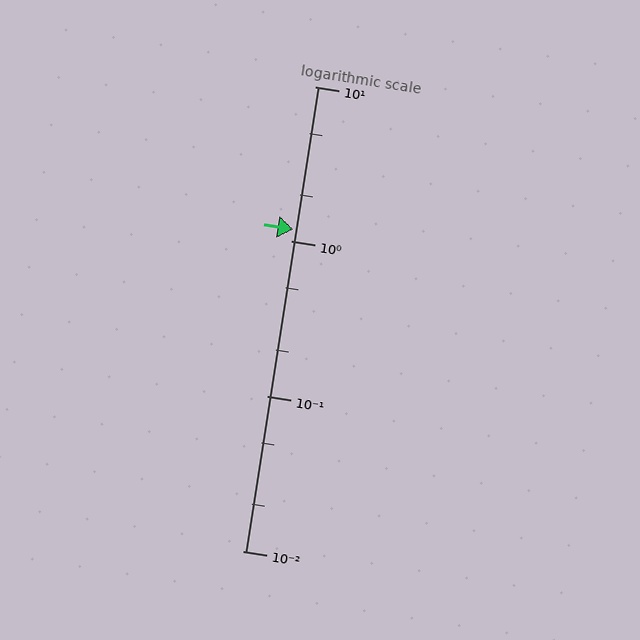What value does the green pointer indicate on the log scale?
The pointer indicates approximately 1.2.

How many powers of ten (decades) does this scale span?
The scale spans 3 decades, from 0.01 to 10.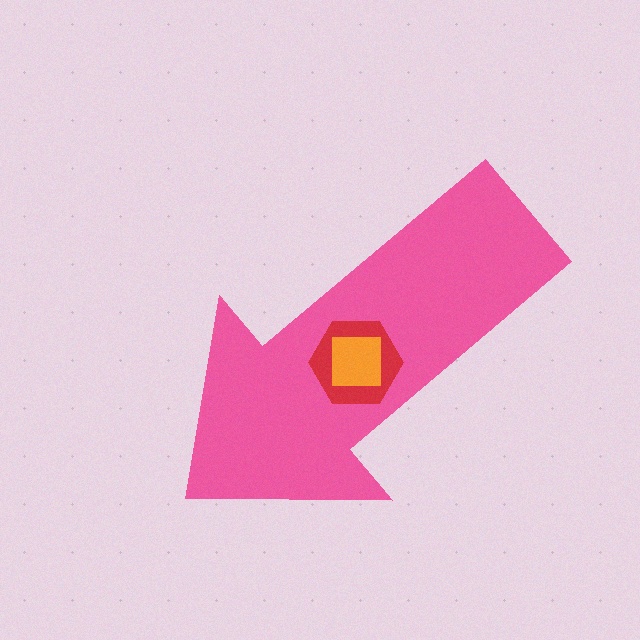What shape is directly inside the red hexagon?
The orange square.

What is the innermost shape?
The orange square.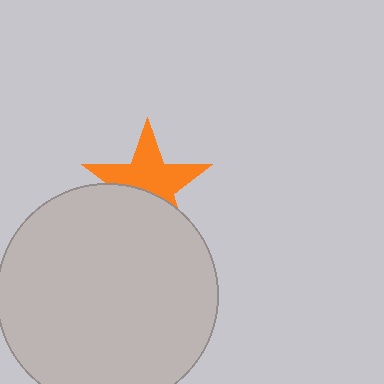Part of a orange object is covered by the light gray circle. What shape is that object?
It is a star.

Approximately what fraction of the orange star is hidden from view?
Roughly 39% of the orange star is hidden behind the light gray circle.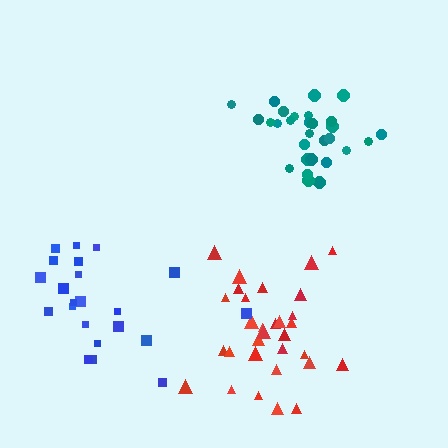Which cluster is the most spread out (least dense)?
Blue.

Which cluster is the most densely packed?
Teal.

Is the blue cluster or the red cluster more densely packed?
Red.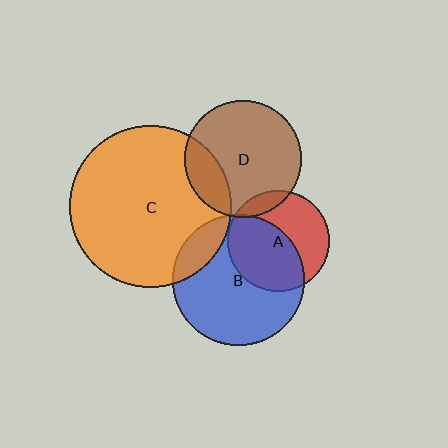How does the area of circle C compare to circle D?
Approximately 1.9 times.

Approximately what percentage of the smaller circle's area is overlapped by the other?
Approximately 20%.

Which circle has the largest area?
Circle C (orange).